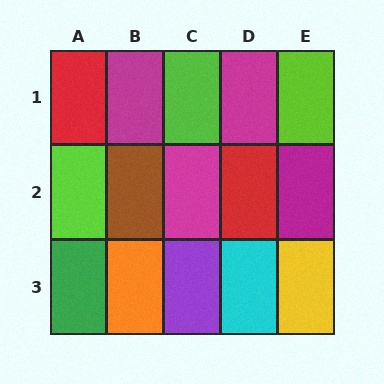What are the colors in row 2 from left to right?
Lime, brown, magenta, red, magenta.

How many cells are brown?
1 cell is brown.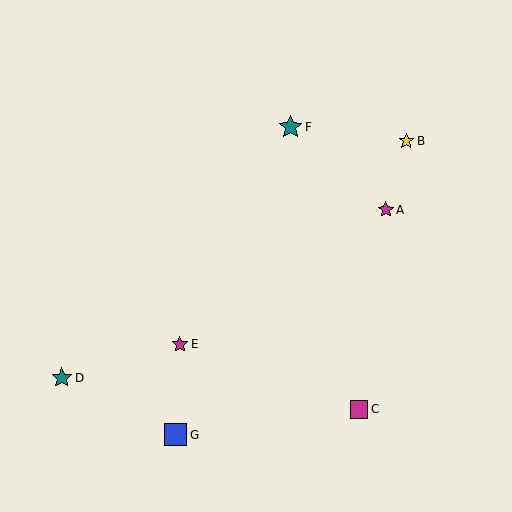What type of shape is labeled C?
Shape C is a magenta square.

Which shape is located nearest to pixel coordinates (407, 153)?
The yellow star (labeled B) at (406, 141) is nearest to that location.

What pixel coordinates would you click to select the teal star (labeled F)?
Click at (291, 127) to select the teal star F.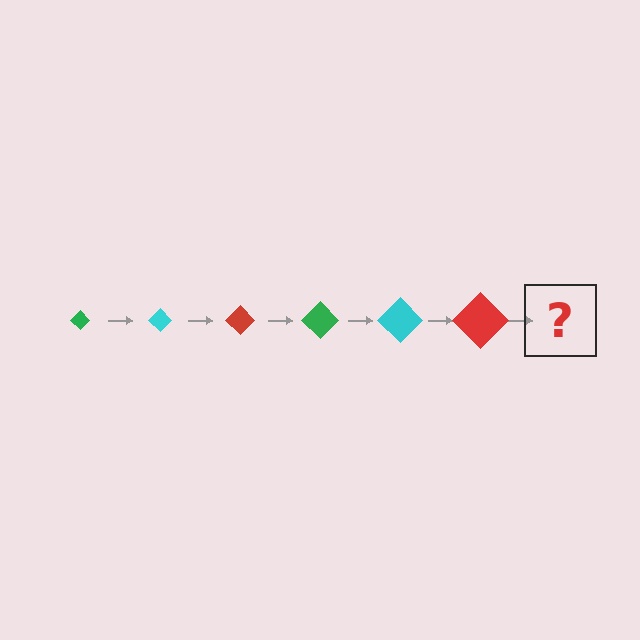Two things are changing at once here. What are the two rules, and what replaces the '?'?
The two rules are that the diamond grows larger each step and the color cycles through green, cyan, and red. The '?' should be a green diamond, larger than the previous one.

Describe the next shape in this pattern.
It should be a green diamond, larger than the previous one.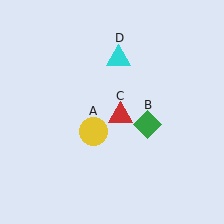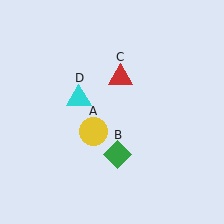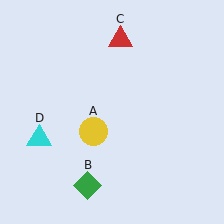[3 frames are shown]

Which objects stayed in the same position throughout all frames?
Yellow circle (object A) remained stationary.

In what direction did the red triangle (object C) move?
The red triangle (object C) moved up.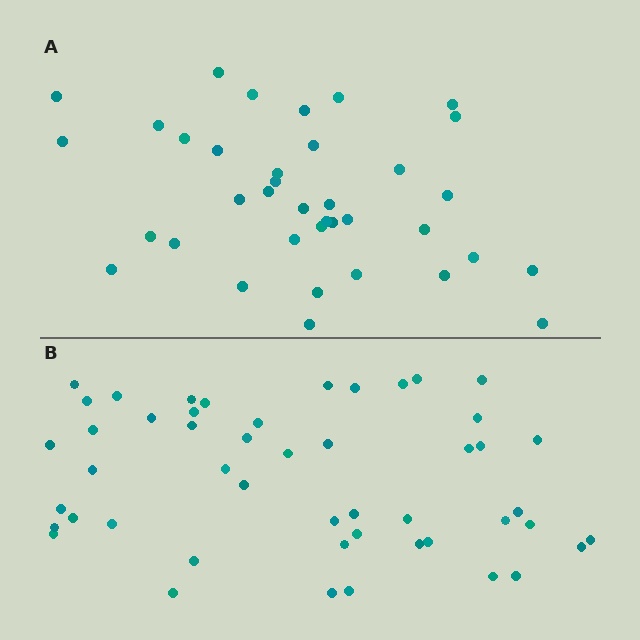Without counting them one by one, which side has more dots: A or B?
Region B (the bottom region) has more dots.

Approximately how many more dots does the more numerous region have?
Region B has roughly 12 or so more dots than region A.